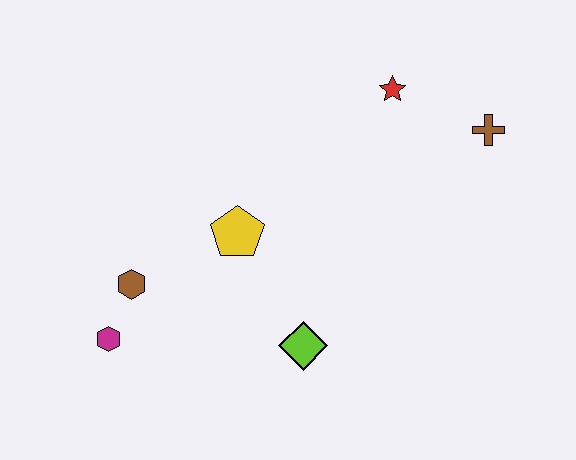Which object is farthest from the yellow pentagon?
The brown cross is farthest from the yellow pentagon.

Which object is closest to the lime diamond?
The yellow pentagon is closest to the lime diamond.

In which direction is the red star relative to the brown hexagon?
The red star is to the right of the brown hexagon.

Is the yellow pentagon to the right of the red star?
No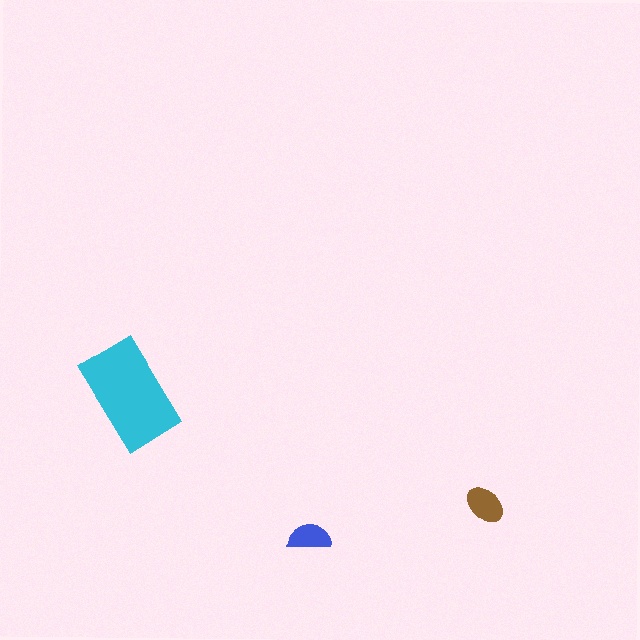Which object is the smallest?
The blue semicircle.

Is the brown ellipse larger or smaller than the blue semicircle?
Larger.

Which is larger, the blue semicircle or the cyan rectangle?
The cyan rectangle.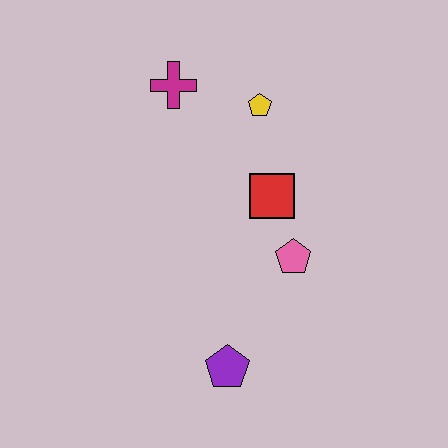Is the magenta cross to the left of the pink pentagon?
Yes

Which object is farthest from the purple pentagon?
The magenta cross is farthest from the purple pentagon.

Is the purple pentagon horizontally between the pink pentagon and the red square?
No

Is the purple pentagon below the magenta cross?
Yes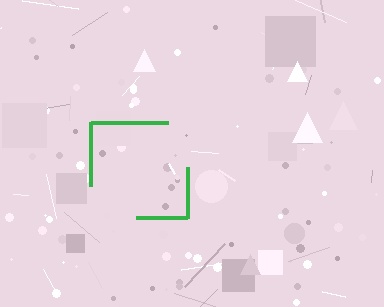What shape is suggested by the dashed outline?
The dashed outline suggests a square.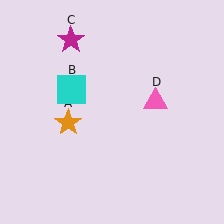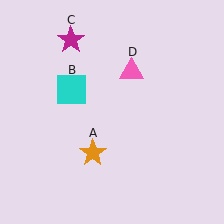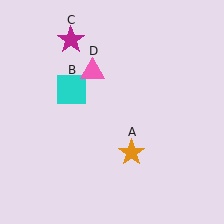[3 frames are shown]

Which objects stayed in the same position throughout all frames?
Cyan square (object B) and magenta star (object C) remained stationary.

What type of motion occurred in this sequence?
The orange star (object A), pink triangle (object D) rotated counterclockwise around the center of the scene.